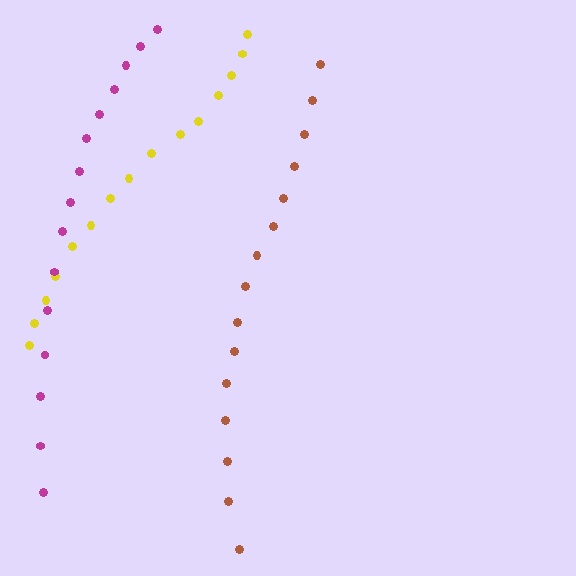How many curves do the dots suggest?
There are 3 distinct paths.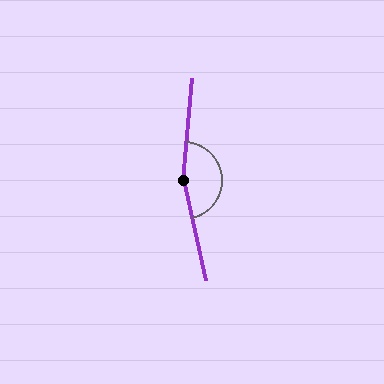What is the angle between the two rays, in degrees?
Approximately 162 degrees.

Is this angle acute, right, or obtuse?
It is obtuse.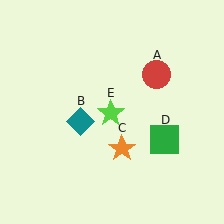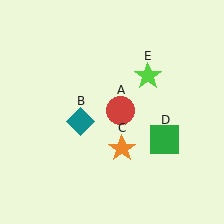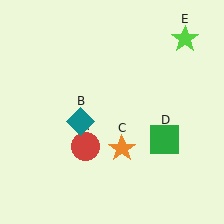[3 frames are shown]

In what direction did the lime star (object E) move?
The lime star (object E) moved up and to the right.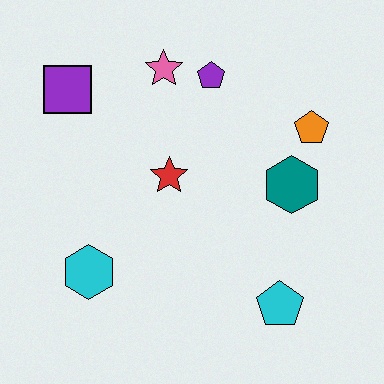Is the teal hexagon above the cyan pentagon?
Yes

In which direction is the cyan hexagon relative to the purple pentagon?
The cyan hexagon is below the purple pentagon.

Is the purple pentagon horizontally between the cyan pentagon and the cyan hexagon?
Yes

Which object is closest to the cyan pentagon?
The teal hexagon is closest to the cyan pentagon.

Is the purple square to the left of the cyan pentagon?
Yes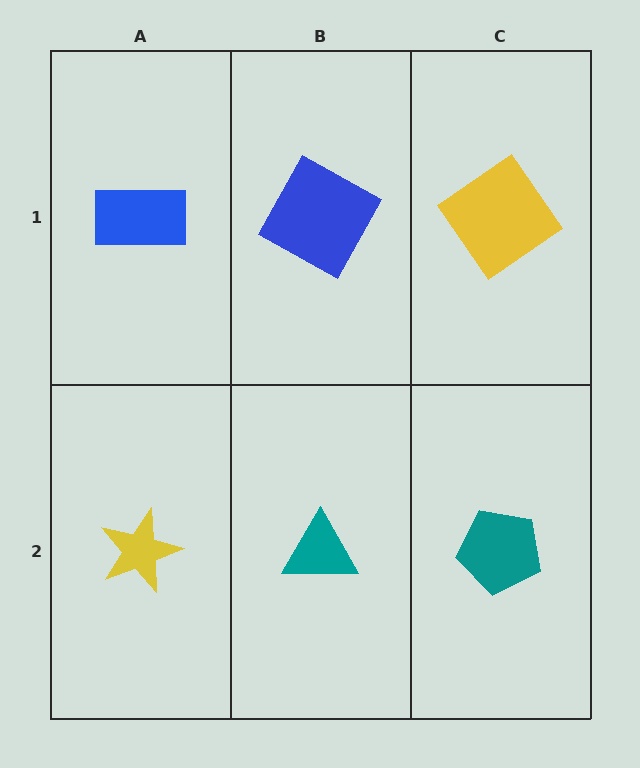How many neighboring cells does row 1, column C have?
2.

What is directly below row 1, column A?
A yellow star.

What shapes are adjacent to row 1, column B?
A teal triangle (row 2, column B), a blue rectangle (row 1, column A), a yellow diamond (row 1, column C).